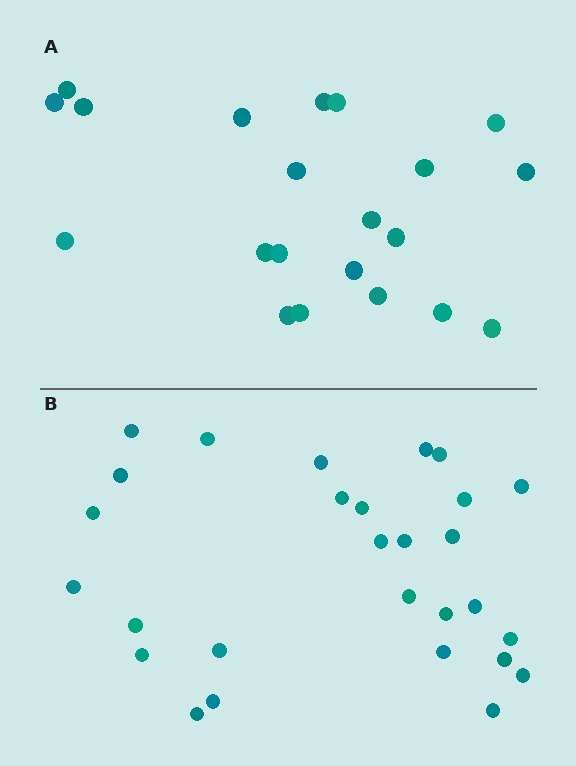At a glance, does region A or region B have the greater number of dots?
Region B (the bottom region) has more dots.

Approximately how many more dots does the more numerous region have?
Region B has roughly 8 or so more dots than region A.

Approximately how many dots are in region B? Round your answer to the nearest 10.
About 30 dots. (The exact count is 28, which rounds to 30.)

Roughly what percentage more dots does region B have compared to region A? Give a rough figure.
About 35% more.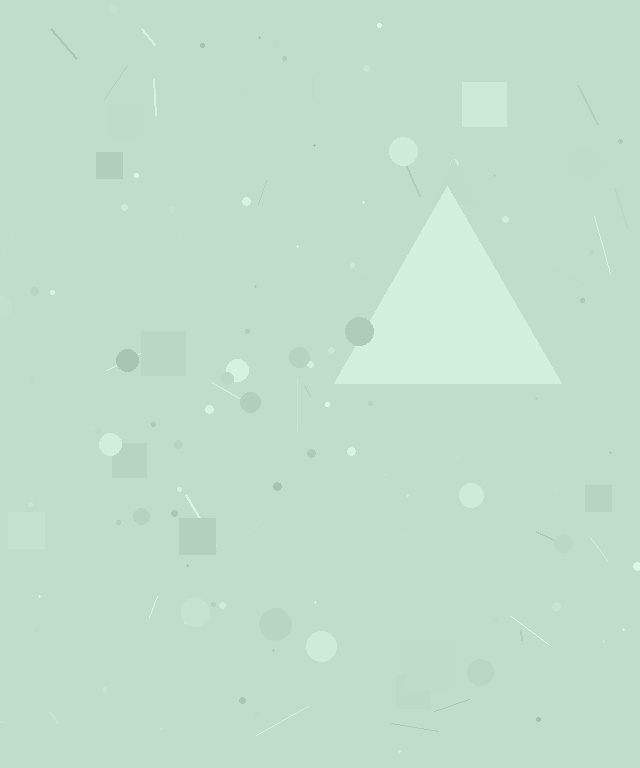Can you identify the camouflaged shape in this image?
The camouflaged shape is a triangle.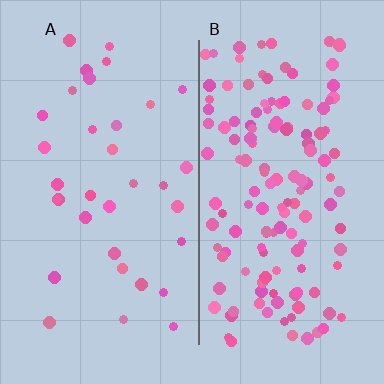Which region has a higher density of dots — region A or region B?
B (the right).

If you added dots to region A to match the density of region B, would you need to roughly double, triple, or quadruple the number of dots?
Approximately quadruple.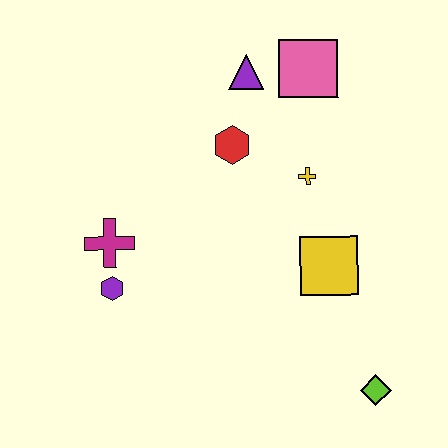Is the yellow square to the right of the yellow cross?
Yes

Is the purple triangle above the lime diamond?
Yes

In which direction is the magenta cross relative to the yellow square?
The magenta cross is to the left of the yellow square.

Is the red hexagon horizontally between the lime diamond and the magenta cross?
Yes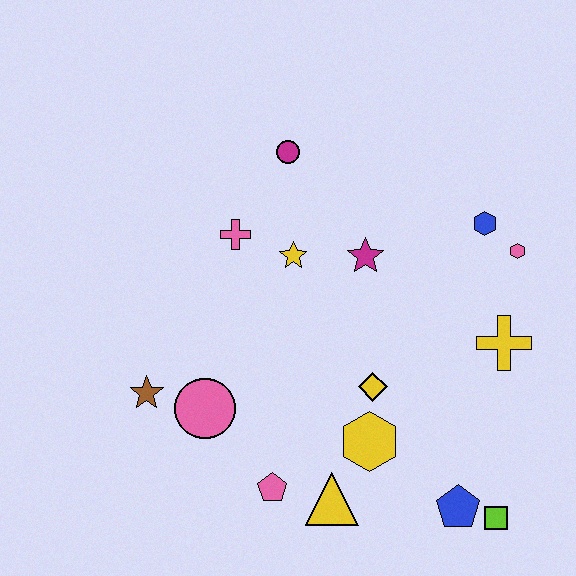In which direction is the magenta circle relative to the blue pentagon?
The magenta circle is above the blue pentagon.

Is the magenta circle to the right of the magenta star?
No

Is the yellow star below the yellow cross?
No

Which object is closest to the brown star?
The pink circle is closest to the brown star.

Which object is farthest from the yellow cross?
The brown star is farthest from the yellow cross.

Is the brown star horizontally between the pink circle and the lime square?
No